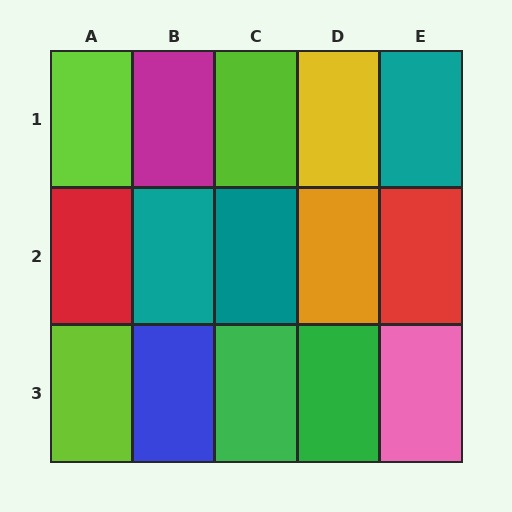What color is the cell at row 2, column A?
Red.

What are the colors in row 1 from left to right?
Lime, magenta, lime, yellow, teal.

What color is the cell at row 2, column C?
Teal.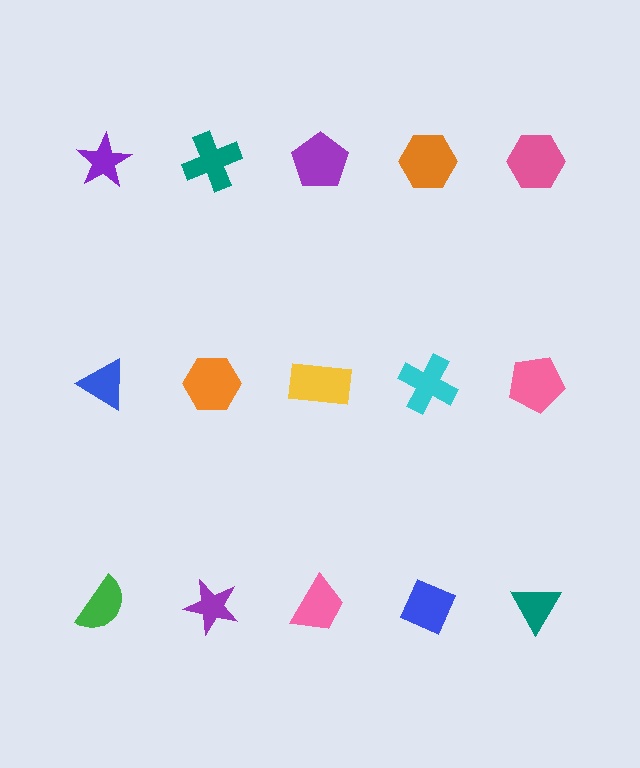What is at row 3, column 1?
A green semicircle.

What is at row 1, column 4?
An orange hexagon.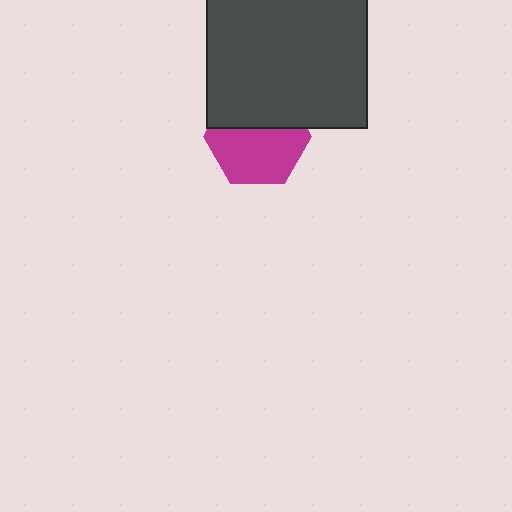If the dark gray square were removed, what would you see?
You would see the complete magenta hexagon.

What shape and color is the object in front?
The object in front is a dark gray square.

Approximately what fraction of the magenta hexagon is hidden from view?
Roughly 40% of the magenta hexagon is hidden behind the dark gray square.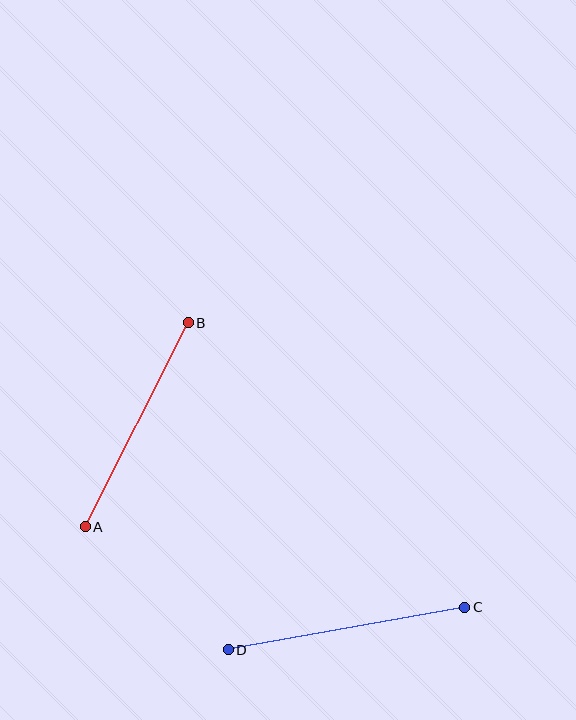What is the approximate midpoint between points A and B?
The midpoint is at approximately (137, 425) pixels.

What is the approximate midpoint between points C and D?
The midpoint is at approximately (347, 628) pixels.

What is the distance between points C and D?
The distance is approximately 240 pixels.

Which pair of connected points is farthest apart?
Points C and D are farthest apart.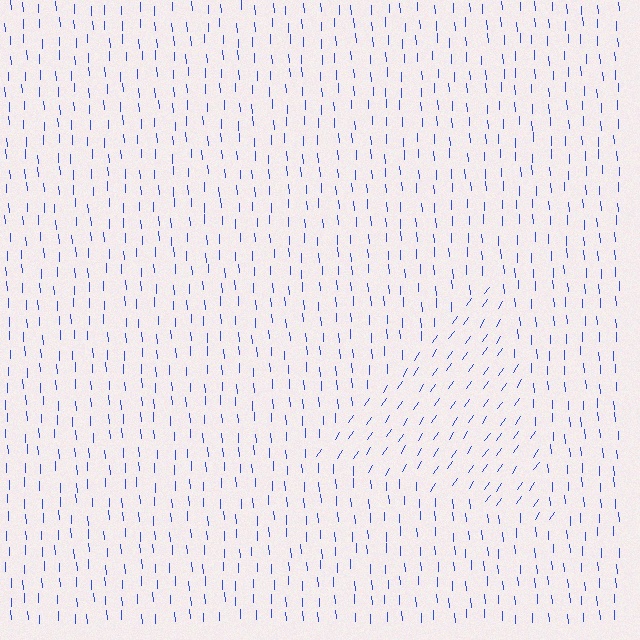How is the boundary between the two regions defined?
The boundary is defined purely by a change in line orientation (approximately 37 degrees difference). All lines are the same color and thickness.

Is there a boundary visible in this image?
Yes, there is a texture boundary formed by a change in line orientation.